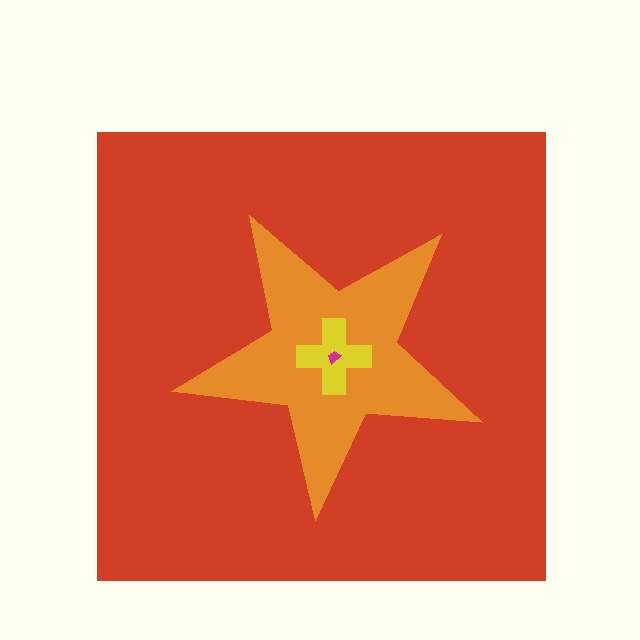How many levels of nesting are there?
4.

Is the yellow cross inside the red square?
Yes.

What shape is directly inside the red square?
The orange star.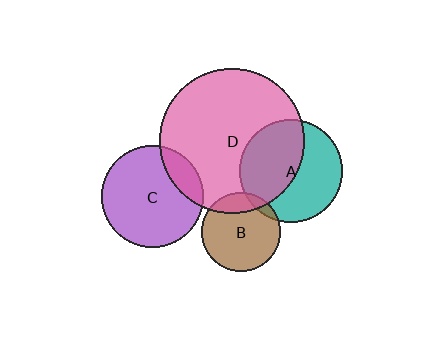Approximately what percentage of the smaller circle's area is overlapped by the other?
Approximately 15%.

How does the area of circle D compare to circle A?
Approximately 2.0 times.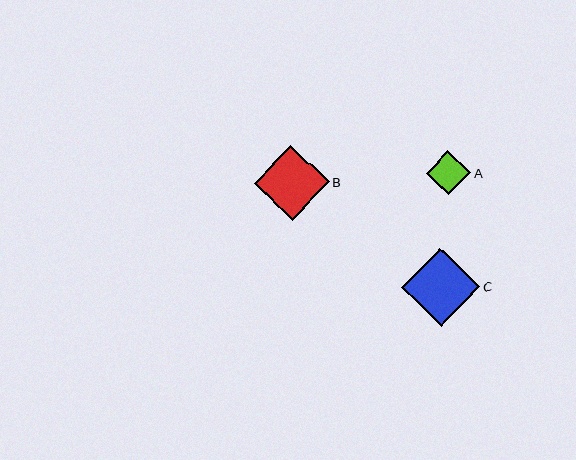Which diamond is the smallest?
Diamond A is the smallest with a size of approximately 44 pixels.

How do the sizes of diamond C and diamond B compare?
Diamond C and diamond B are approximately the same size.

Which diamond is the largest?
Diamond C is the largest with a size of approximately 78 pixels.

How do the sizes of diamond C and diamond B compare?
Diamond C and diamond B are approximately the same size.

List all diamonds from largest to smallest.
From largest to smallest: C, B, A.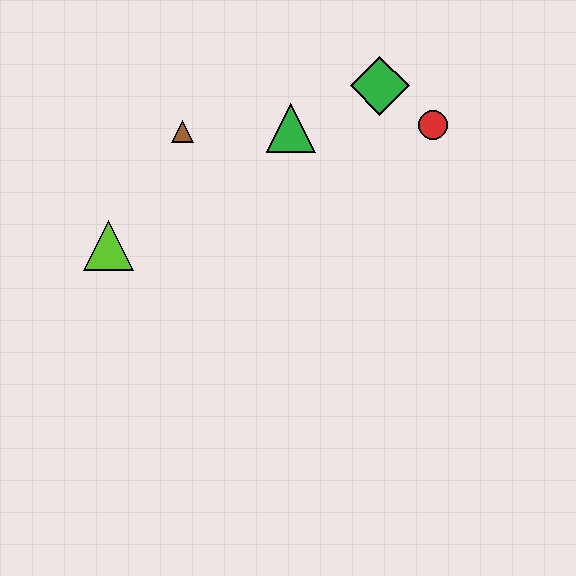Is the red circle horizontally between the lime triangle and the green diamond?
No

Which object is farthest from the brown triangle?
The red circle is farthest from the brown triangle.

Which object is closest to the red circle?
The green diamond is closest to the red circle.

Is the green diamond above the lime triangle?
Yes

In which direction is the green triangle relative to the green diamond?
The green triangle is to the left of the green diamond.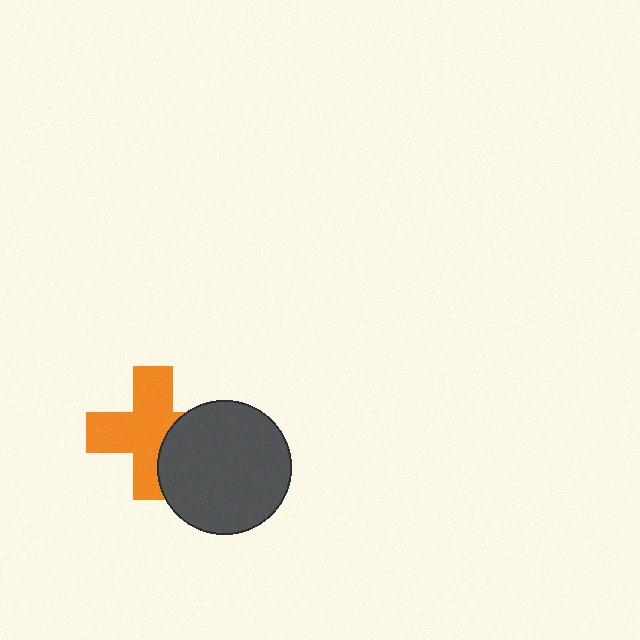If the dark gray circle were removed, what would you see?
You would see the complete orange cross.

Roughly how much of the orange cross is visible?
Most of it is visible (roughly 70%).